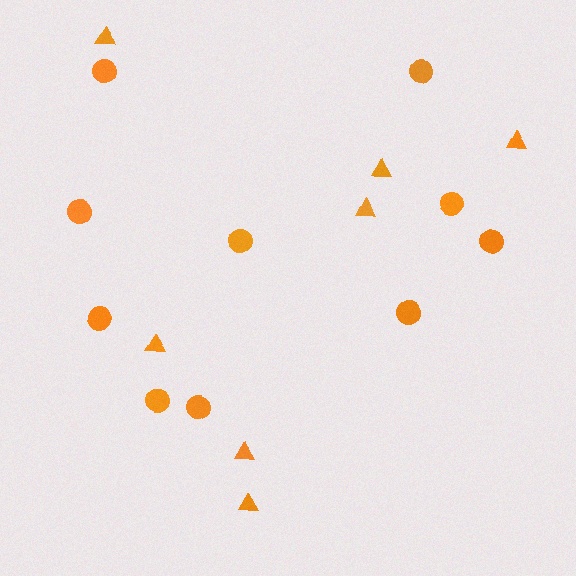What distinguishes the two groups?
There are 2 groups: one group of triangles (7) and one group of circles (10).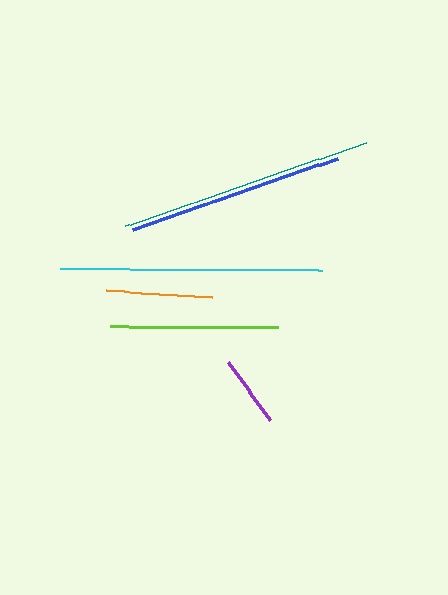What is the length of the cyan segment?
The cyan segment is approximately 263 pixels long.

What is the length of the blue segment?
The blue segment is approximately 216 pixels long.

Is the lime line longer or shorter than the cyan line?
The cyan line is longer than the lime line.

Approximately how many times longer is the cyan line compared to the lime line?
The cyan line is approximately 1.6 times the length of the lime line.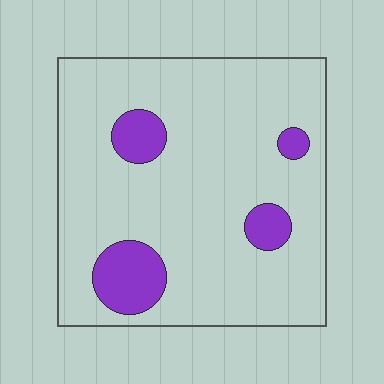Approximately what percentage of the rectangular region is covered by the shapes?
Approximately 15%.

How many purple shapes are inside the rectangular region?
4.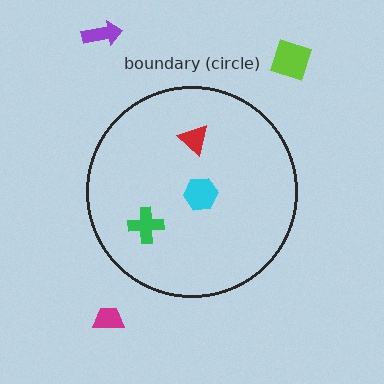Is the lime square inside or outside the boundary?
Outside.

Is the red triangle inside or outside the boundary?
Inside.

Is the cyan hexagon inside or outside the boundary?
Inside.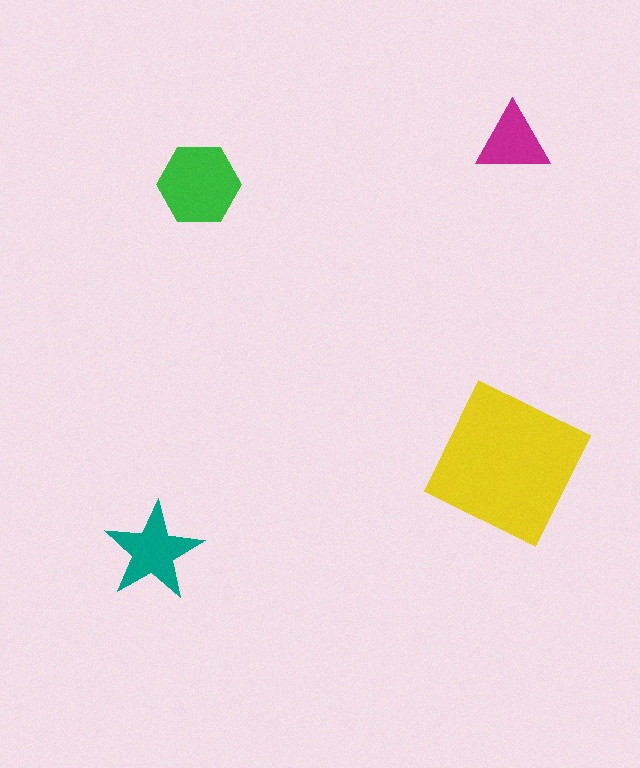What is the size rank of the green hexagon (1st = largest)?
2nd.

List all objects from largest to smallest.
The yellow square, the green hexagon, the teal star, the magenta triangle.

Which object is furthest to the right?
The magenta triangle is rightmost.